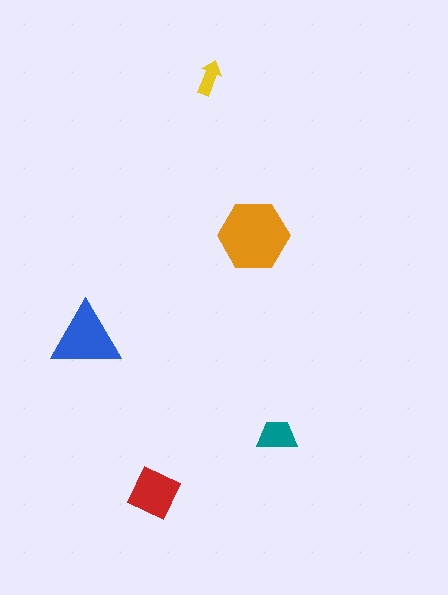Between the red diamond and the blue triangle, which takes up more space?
The blue triangle.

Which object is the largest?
The orange hexagon.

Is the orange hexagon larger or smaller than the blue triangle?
Larger.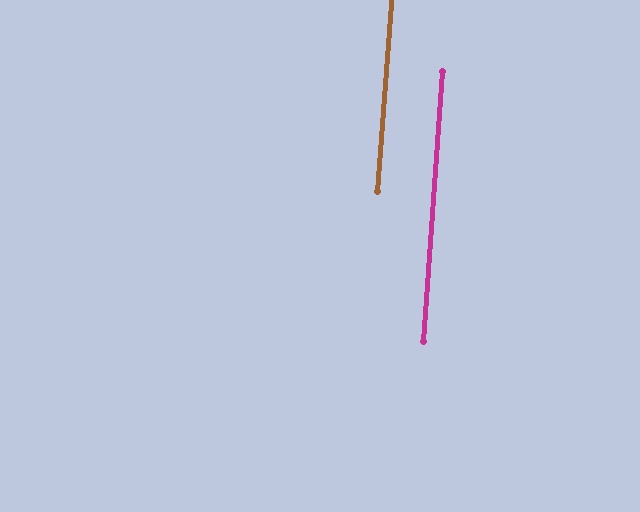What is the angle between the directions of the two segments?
Approximately 0 degrees.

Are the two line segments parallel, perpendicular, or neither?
Parallel — their directions differ by only 0.2°.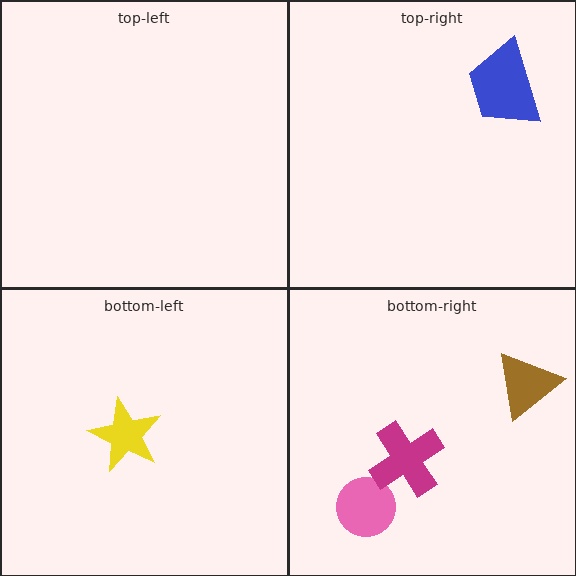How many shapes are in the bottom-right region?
3.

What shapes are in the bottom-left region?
The yellow star.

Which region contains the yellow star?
The bottom-left region.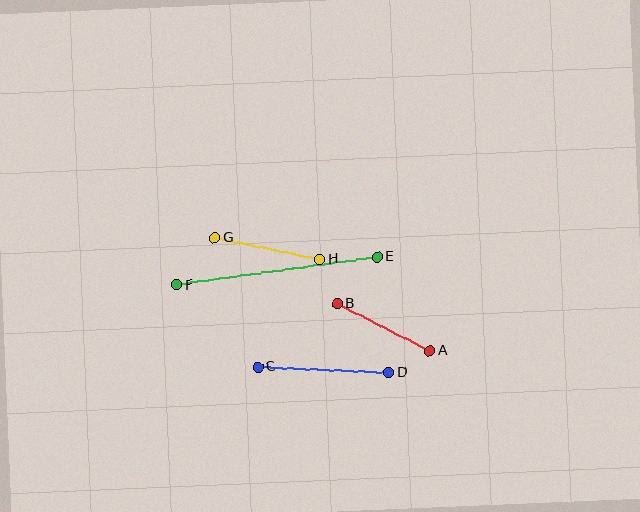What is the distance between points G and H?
The distance is approximately 107 pixels.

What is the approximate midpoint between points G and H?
The midpoint is at approximately (267, 248) pixels.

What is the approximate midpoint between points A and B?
The midpoint is at approximately (384, 327) pixels.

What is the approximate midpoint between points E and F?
The midpoint is at approximately (277, 271) pixels.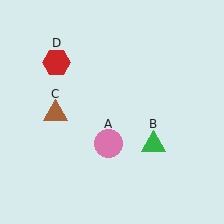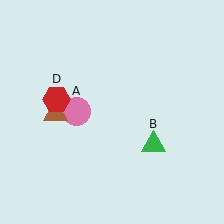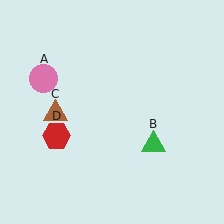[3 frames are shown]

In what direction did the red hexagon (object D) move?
The red hexagon (object D) moved down.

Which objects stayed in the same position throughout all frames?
Green triangle (object B) and brown triangle (object C) remained stationary.